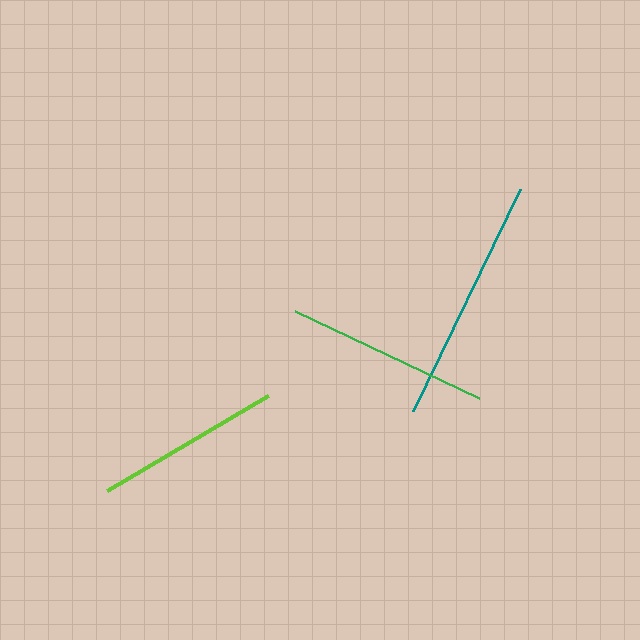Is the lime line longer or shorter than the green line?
The green line is longer than the lime line.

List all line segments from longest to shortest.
From longest to shortest: teal, green, lime.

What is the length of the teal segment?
The teal segment is approximately 246 pixels long.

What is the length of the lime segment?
The lime segment is approximately 187 pixels long.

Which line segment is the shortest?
The lime line is the shortest at approximately 187 pixels.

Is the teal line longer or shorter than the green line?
The teal line is longer than the green line.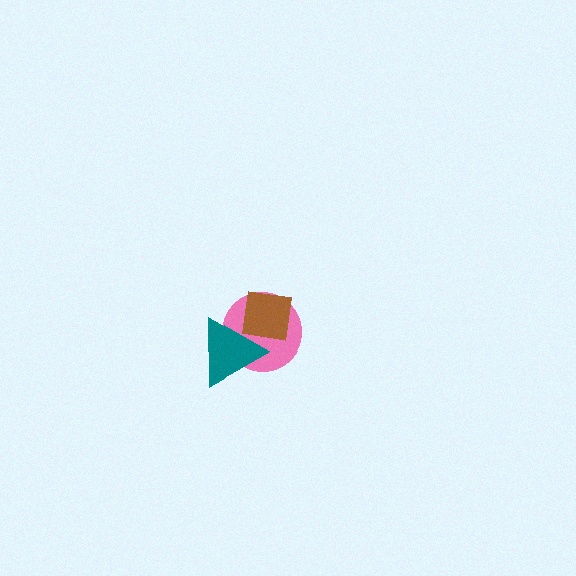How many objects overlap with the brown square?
2 objects overlap with the brown square.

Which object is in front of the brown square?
The teal triangle is in front of the brown square.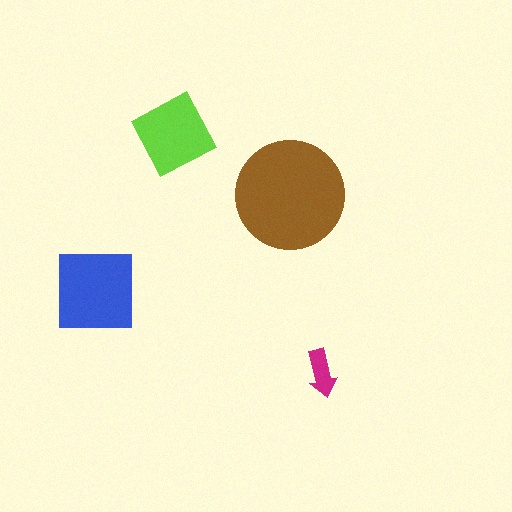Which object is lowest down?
The magenta arrow is bottommost.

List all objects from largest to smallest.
The brown circle, the blue square, the lime diamond, the magenta arrow.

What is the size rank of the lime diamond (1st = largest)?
3rd.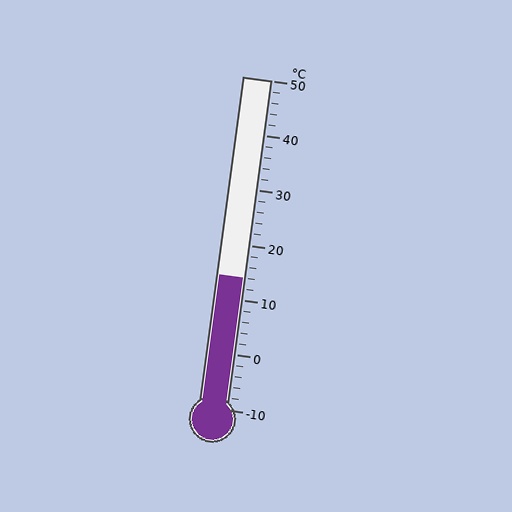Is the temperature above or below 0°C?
The temperature is above 0°C.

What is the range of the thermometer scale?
The thermometer scale ranges from -10°C to 50°C.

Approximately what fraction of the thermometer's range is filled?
The thermometer is filled to approximately 40% of its range.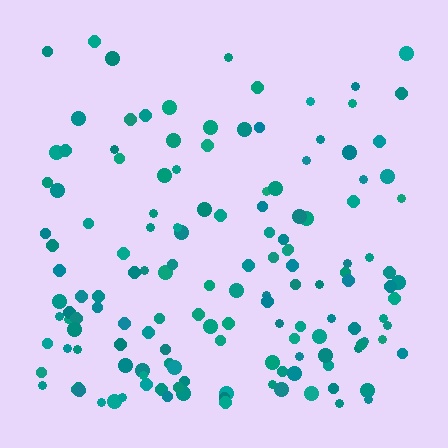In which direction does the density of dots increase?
From top to bottom, with the bottom side densest.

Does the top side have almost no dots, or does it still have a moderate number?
Still a moderate number, just noticeably fewer than the bottom.